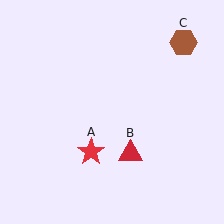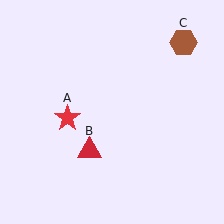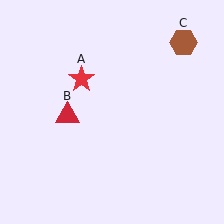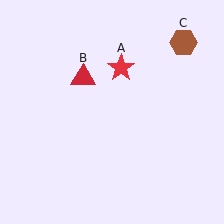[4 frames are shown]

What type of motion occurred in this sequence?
The red star (object A), red triangle (object B) rotated clockwise around the center of the scene.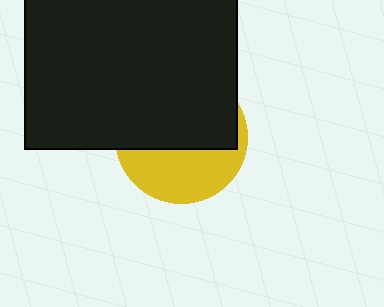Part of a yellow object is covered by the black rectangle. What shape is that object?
It is a circle.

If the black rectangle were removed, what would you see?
You would see the complete yellow circle.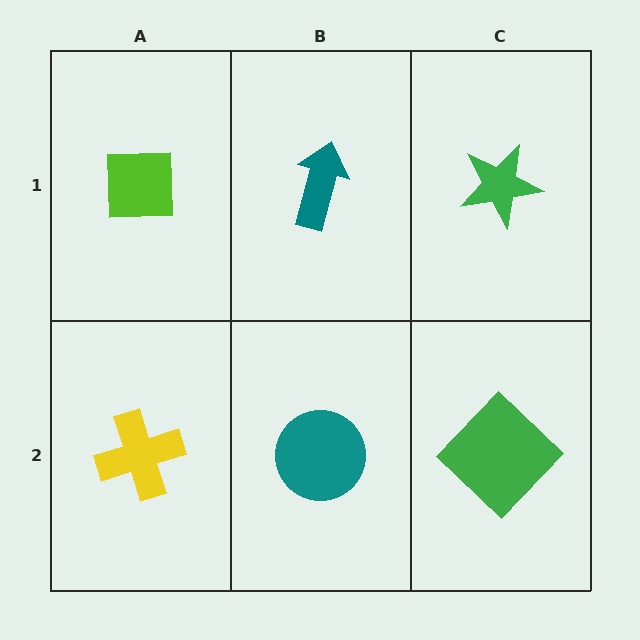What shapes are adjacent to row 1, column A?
A yellow cross (row 2, column A), a teal arrow (row 1, column B).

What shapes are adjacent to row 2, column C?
A green star (row 1, column C), a teal circle (row 2, column B).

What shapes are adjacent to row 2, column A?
A lime square (row 1, column A), a teal circle (row 2, column B).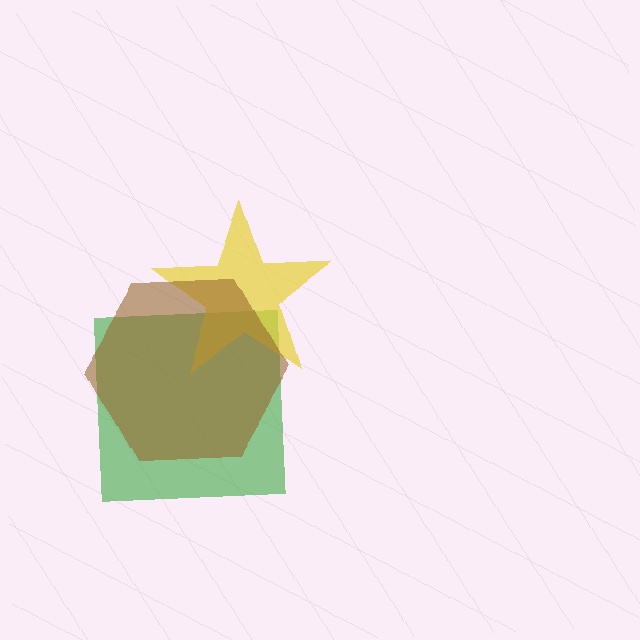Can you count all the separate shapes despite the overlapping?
Yes, there are 3 separate shapes.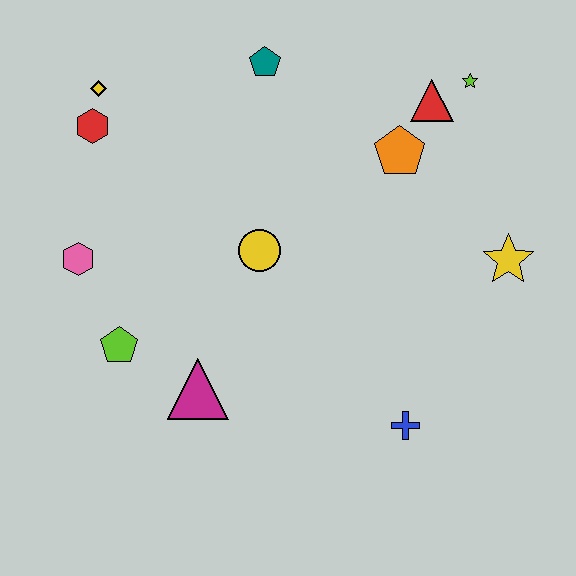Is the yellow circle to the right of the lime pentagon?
Yes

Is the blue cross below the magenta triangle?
Yes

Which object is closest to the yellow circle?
The magenta triangle is closest to the yellow circle.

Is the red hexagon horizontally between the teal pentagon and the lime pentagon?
No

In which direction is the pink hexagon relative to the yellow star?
The pink hexagon is to the left of the yellow star.